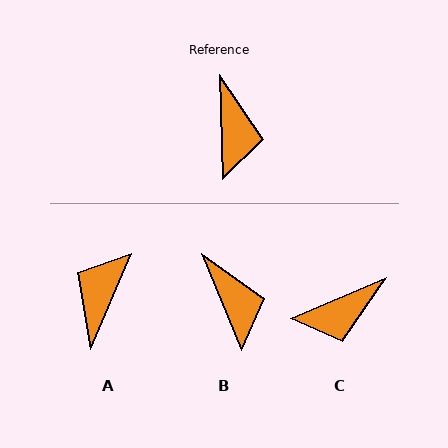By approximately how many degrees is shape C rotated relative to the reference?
Approximately 69 degrees clockwise.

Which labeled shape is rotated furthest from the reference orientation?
A, about 155 degrees away.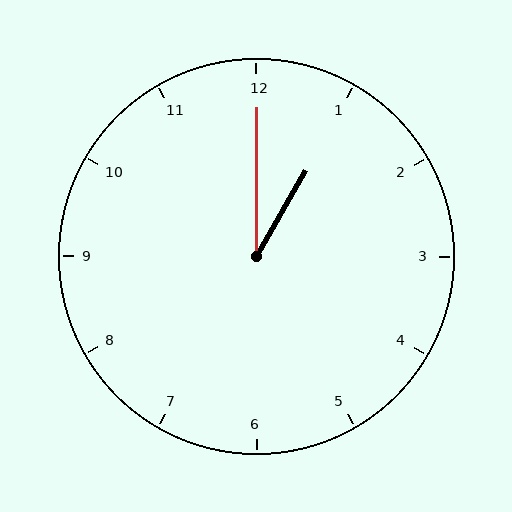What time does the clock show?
1:00.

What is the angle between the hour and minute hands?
Approximately 30 degrees.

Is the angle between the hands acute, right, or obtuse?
It is acute.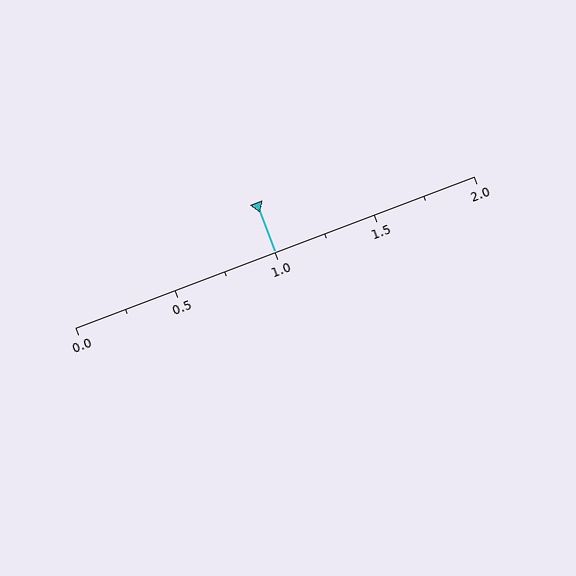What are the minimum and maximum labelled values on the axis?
The axis runs from 0.0 to 2.0.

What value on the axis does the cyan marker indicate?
The marker indicates approximately 1.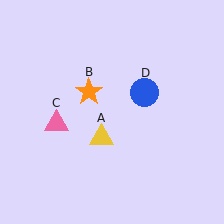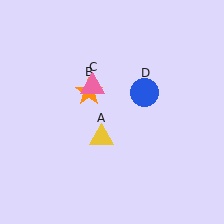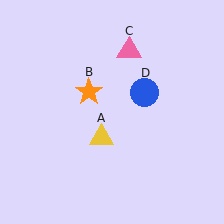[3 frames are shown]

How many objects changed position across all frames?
1 object changed position: pink triangle (object C).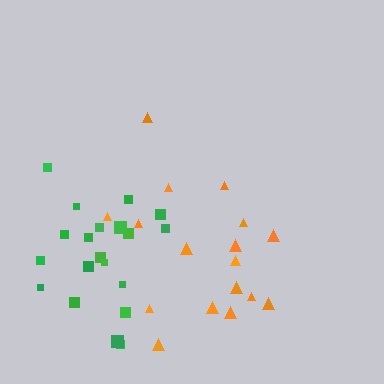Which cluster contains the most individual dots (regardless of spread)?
Green (20).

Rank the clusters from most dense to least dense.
green, orange.